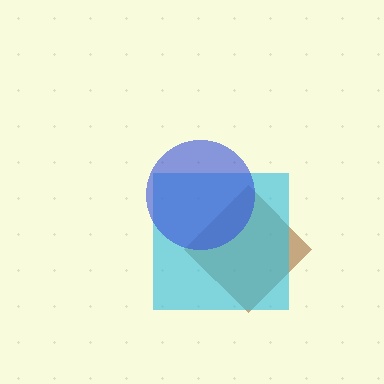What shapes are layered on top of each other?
The layered shapes are: a brown diamond, a cyan square, a blue circle.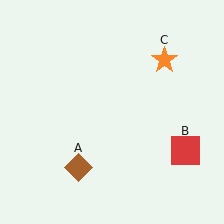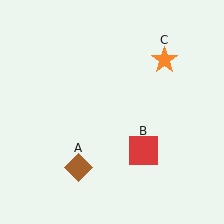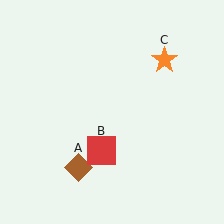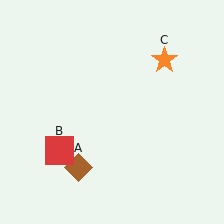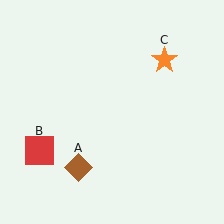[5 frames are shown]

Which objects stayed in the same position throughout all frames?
Brown diamond (object A) and orange star (object C) remained stationary.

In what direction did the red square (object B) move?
The red square (object B) moved left.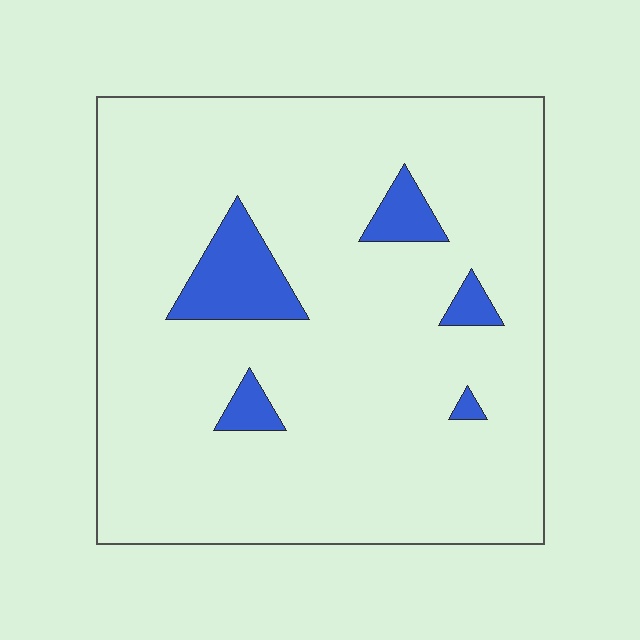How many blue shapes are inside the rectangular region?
5.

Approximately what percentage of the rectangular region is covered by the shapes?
Approximately 10%.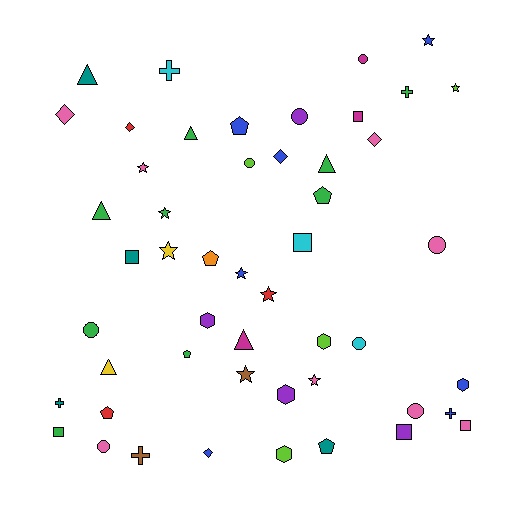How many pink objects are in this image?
There are 8 pink objects.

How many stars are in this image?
There are 9 stars.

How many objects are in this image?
There are 50 objects.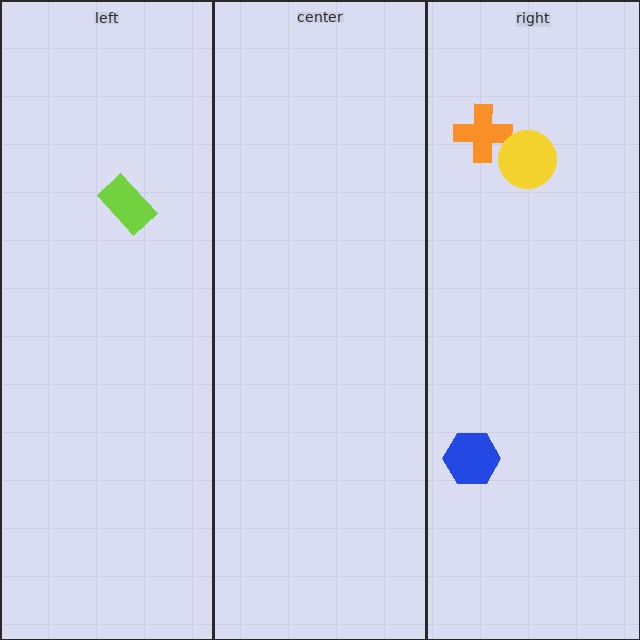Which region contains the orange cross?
The right region.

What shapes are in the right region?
The orange cross, the blue hexagon, the yellow circle.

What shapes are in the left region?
The lime rectangle.